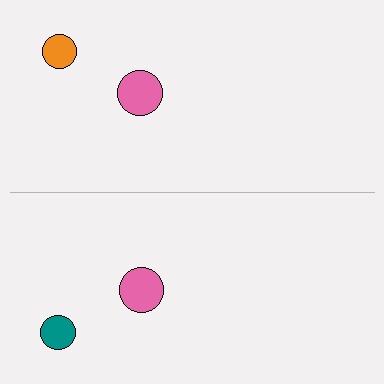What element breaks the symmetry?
The teal circle on the bottom side breaks the symmetry — its mirror counterpart is orange.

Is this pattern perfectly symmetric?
No, the pattern is not perfectly symmetric. The teal circle on the bottom side breaks the symmetry — its mirror counterpart is orange.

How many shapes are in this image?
There are 4 shapes in this image.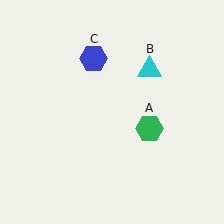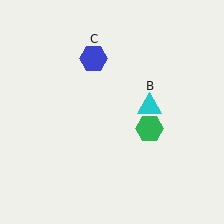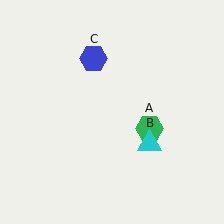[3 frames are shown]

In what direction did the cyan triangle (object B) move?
The cyan triangle (object B) moved down.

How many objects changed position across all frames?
1 object changed position: cyan triangle (object B).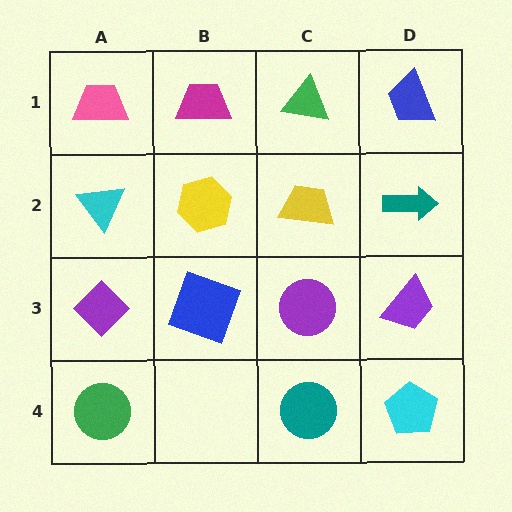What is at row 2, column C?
A yellow trapezoid.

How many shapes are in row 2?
4 shapes.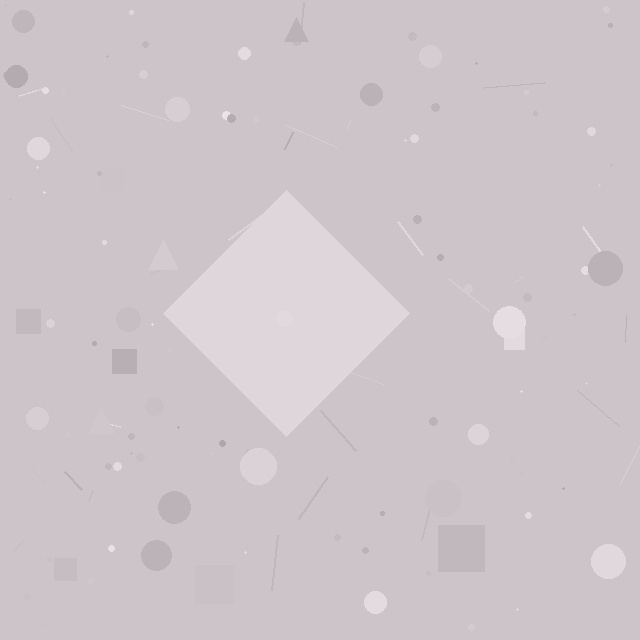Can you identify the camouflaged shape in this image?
The camouflaged shape is a diamond.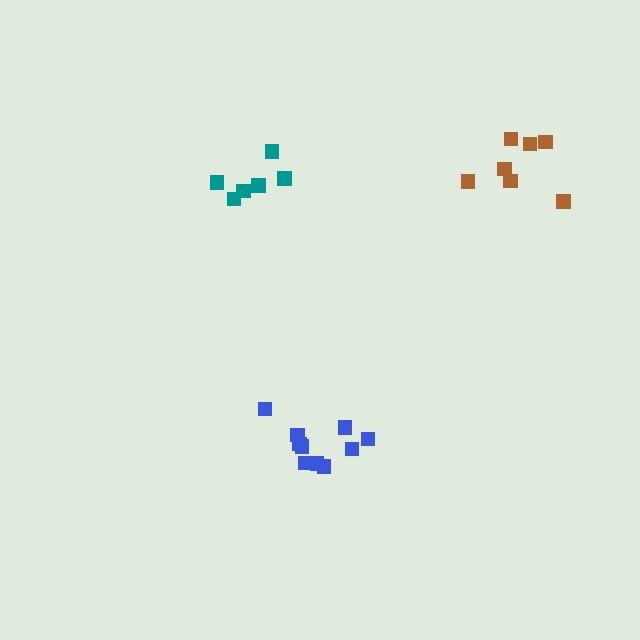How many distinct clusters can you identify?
There are 3 distinct clusters.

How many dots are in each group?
Group 1: 6 dots, Group 2: 10 dots, Group 3: 7 dots (23 total).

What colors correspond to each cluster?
The clusters are colored: teal, blue, brown.